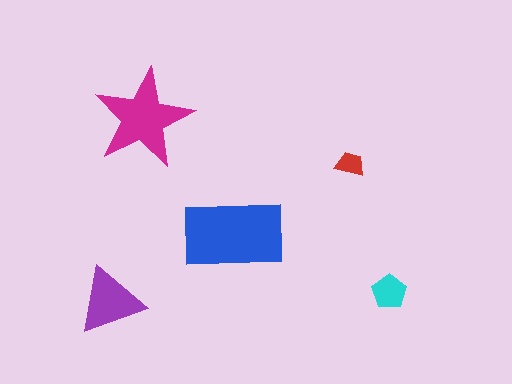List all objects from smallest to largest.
The red trapezoid, the cyan pentagon, the purple triangle, the magenta star, the blue rectangle.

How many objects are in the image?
There are 5 objects in the image.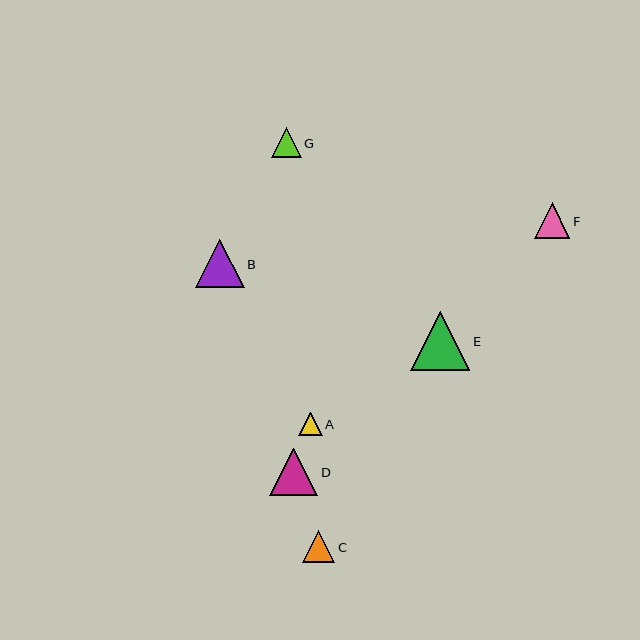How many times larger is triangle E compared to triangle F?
Triangle E is approximately 1.7 times the size of triangle F.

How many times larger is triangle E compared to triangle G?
Triangle E is approximately 2.0 times the size of triangle G.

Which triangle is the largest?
Triangle E is the largest with a size of approximately 59 pixels.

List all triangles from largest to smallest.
From largest to smallest: E, B, D, F, C, G, A.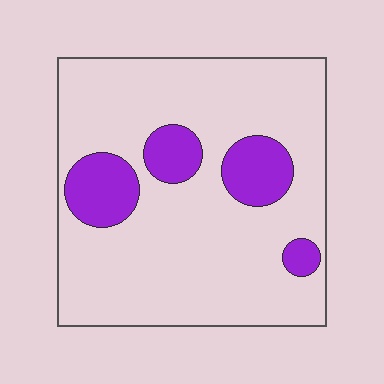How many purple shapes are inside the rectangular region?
4.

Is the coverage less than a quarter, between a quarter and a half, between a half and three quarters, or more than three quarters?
Less than a quarter.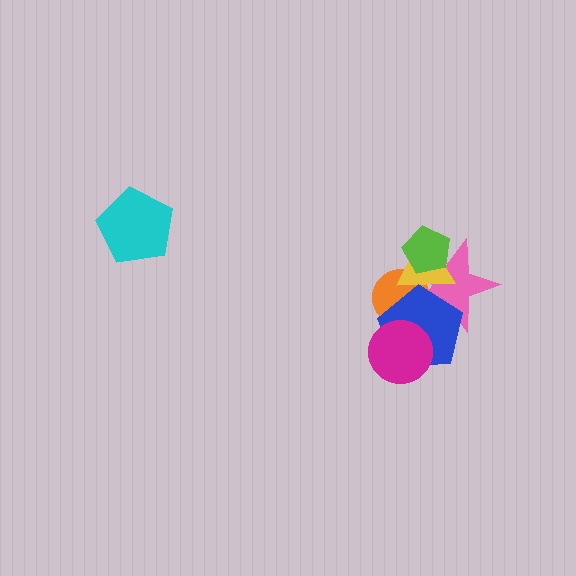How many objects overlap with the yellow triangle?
4 objects overlap with the yellow triangle.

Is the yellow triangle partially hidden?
Yes, it is partially covered by another shape.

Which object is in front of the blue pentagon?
The magenta circle is in front of the blue pentagon.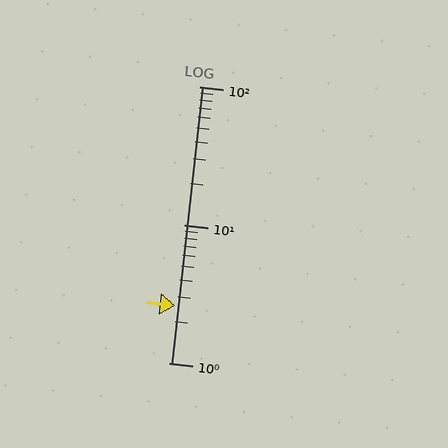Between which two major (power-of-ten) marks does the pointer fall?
The pointer is between 1 and 10.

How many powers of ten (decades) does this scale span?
The scale spans 2 decades, from 1 to 100.